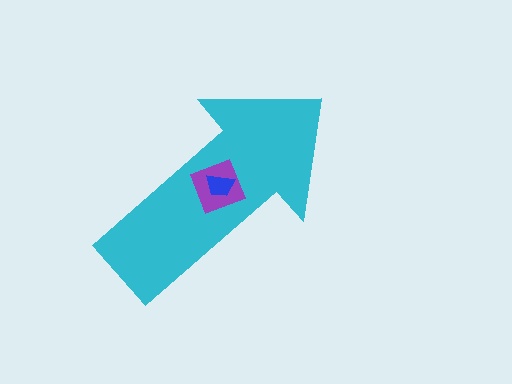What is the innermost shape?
The blue trapezoid.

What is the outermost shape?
The cyan arrow.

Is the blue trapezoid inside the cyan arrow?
Yes.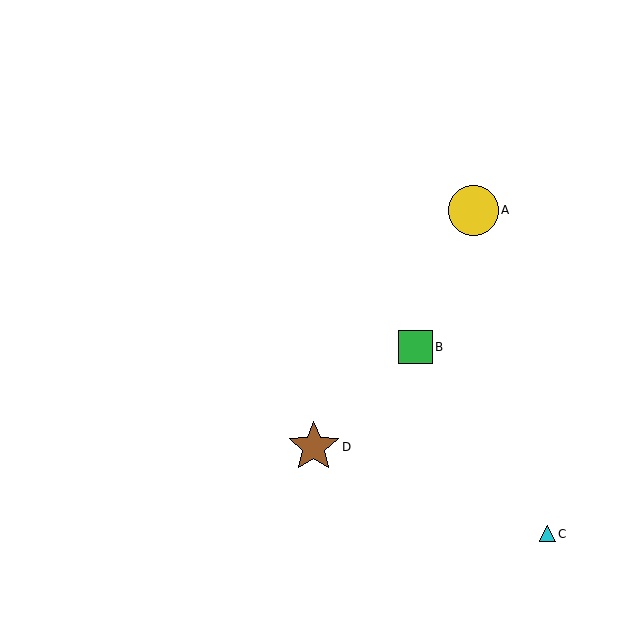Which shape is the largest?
The brown star (labeled D) is the largest.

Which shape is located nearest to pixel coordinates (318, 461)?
The brown star (labeled D) at (314, 447) is nearest to that location.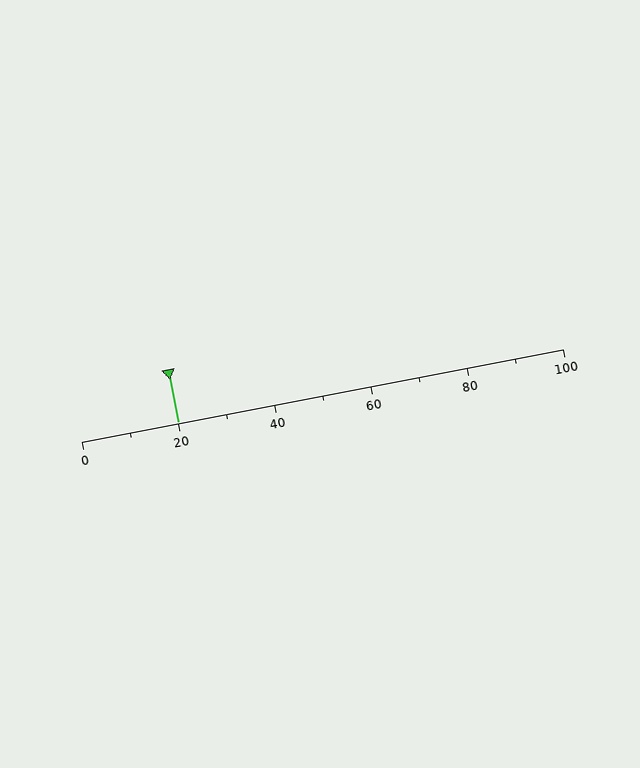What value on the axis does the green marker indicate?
The marker indicates approximately 20.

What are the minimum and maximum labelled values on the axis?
The axis runs from 0 to 100.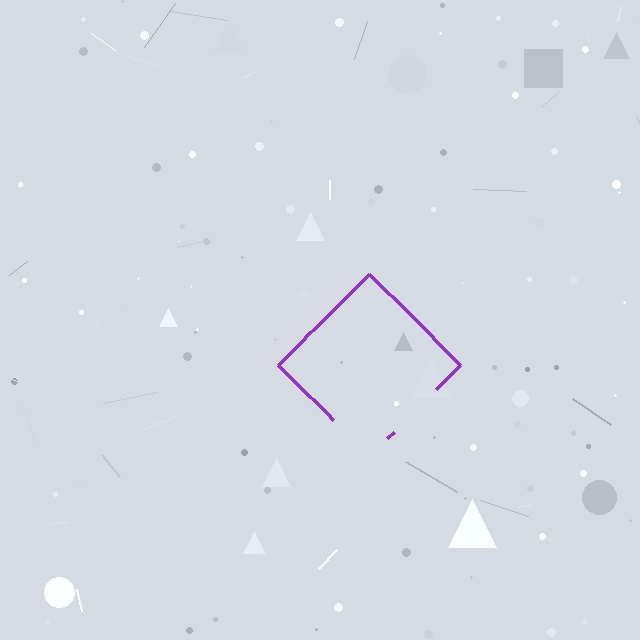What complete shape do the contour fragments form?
The contour fragments form a diamond.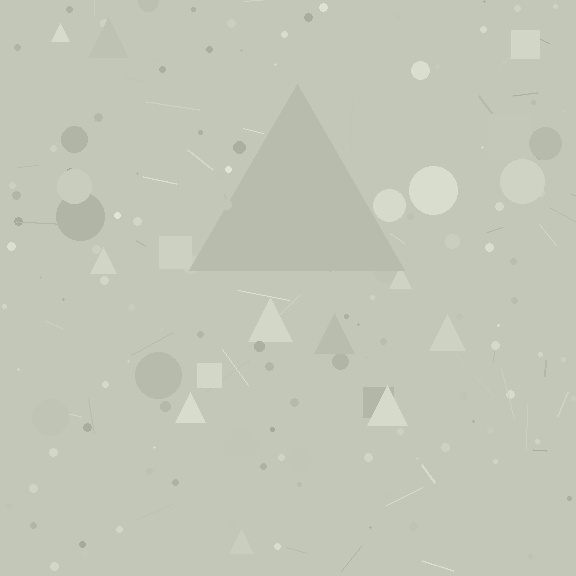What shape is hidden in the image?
A triangle is hidden in the image.